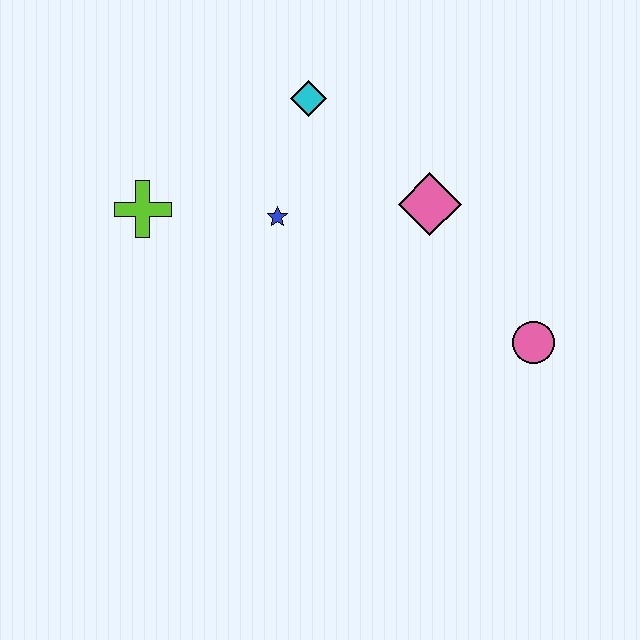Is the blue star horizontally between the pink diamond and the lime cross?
Yes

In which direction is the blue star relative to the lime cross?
The blue star is to the right of the lime cross.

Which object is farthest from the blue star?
The pink circle is farthest from the blue star.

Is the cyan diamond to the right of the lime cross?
Yes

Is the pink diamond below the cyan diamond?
Yes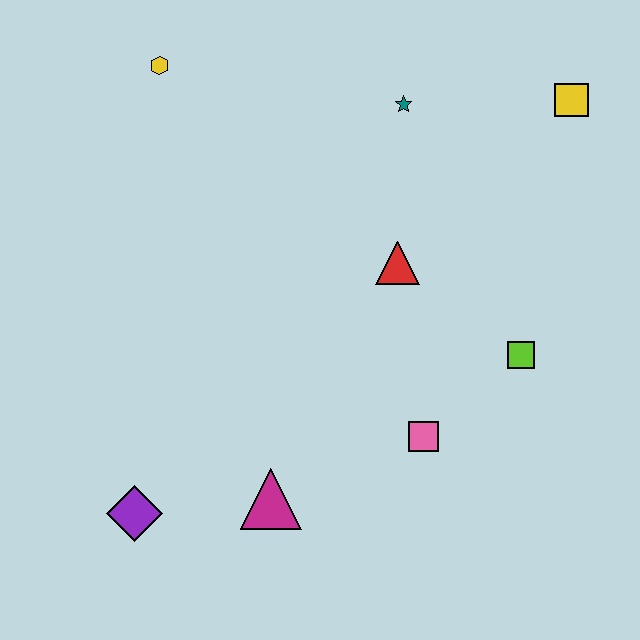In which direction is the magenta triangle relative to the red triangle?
The magenta triangle is below the red triangle.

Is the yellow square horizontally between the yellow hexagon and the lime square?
No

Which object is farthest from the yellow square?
The purple diamond is farthest from the yellow square.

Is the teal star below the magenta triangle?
No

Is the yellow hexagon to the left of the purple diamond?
No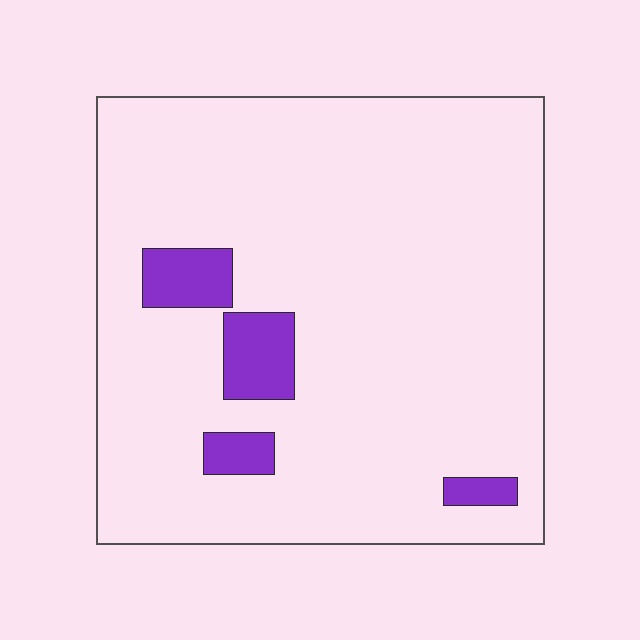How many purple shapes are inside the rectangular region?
4.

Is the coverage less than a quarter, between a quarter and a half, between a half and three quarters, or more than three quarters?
Less than a quarter.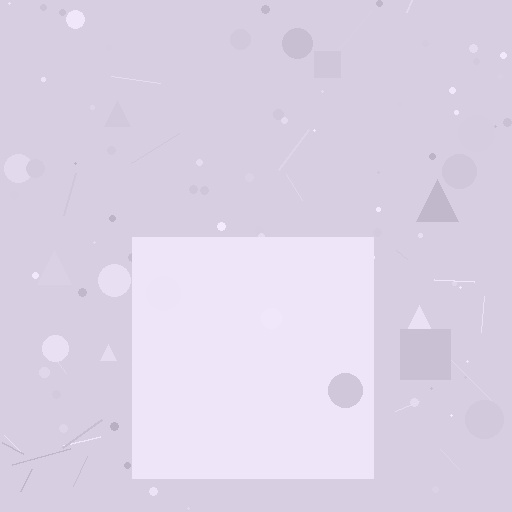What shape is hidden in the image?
A square is hidden in the image.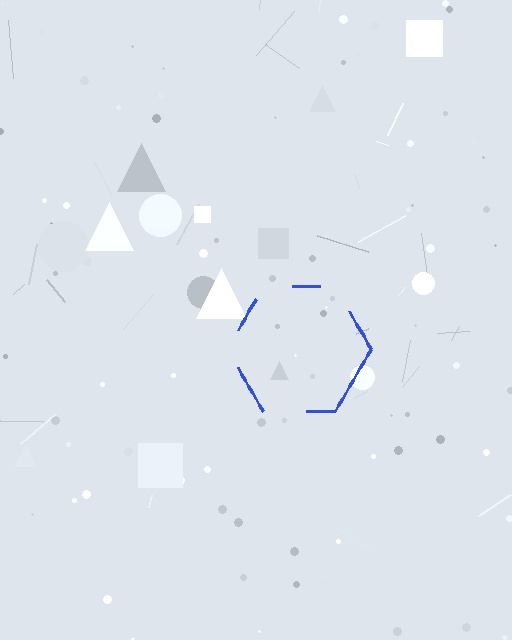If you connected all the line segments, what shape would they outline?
They would outline a hexagon.